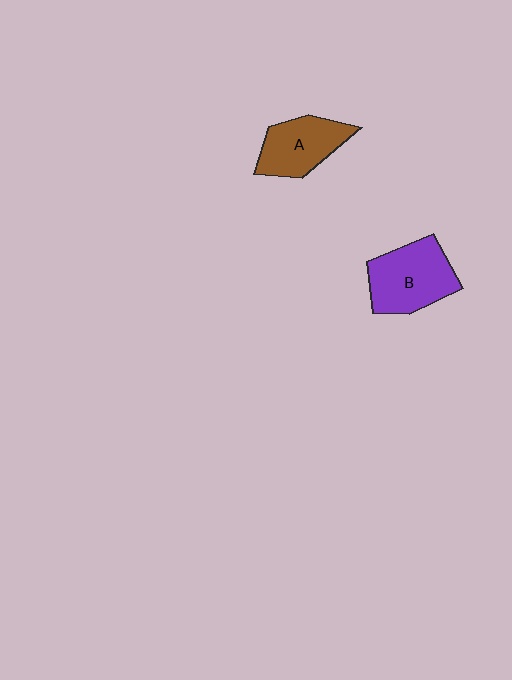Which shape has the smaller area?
Shape A (brown).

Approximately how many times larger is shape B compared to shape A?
Approximately 1.2 times.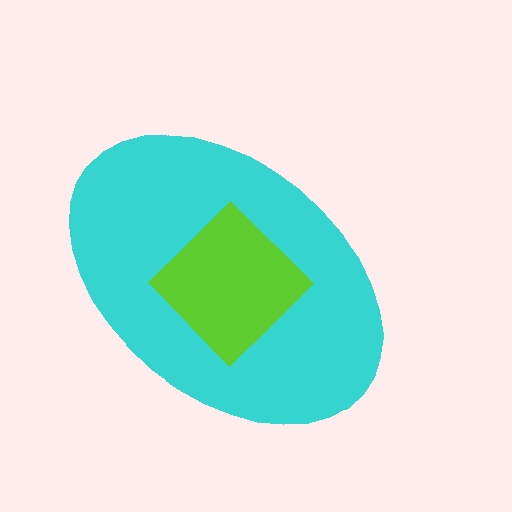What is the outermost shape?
The cyan ellipse.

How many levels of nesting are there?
2.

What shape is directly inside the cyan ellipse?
The lime diamond.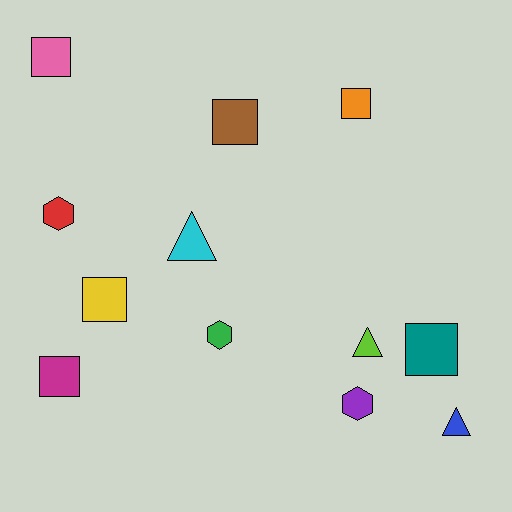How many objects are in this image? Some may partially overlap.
There are 12 objects.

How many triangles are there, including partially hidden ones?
There are 3 triangles.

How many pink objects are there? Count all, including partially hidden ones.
There is 1 pink object.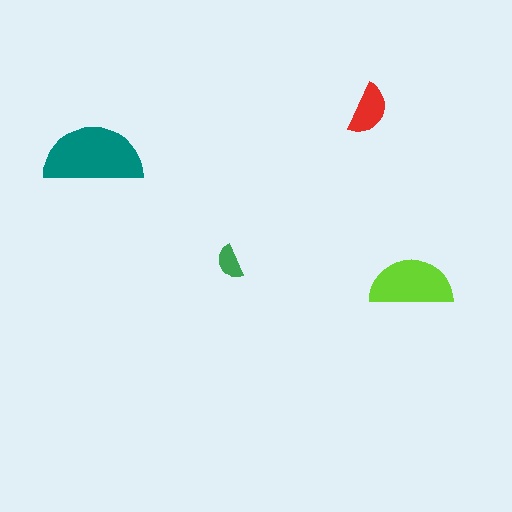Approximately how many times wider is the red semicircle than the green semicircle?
About 1.5 times wider.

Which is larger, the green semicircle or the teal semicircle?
The teal one.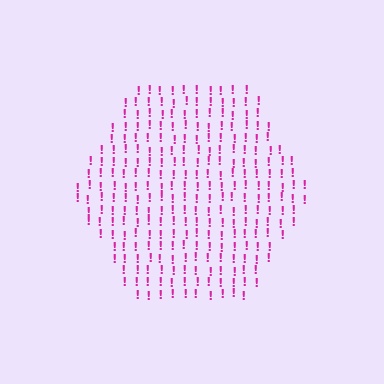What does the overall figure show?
The overall figure shows a hexagon.